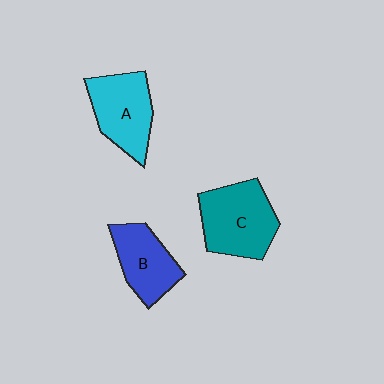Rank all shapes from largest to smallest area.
From largest to smallest: C (teal), A (cyan), B (blue).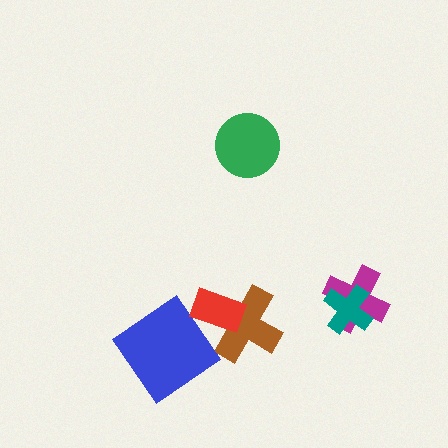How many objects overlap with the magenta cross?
1 object overlaps with the magenta cross.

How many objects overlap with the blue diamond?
0 objects overlap with the blue diamond.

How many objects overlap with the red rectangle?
1 object overlaps with the red rectangle.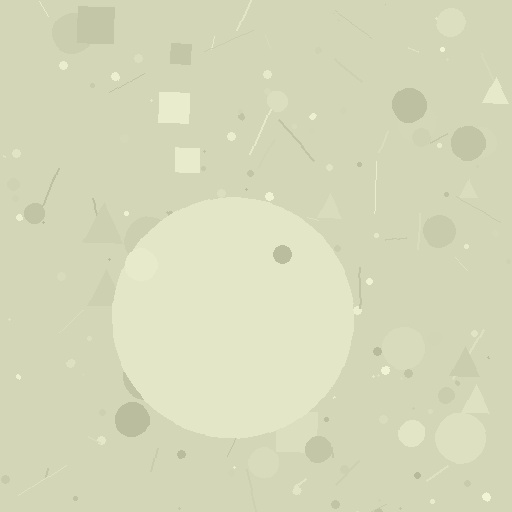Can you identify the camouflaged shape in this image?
The camouflaged shape is a circle.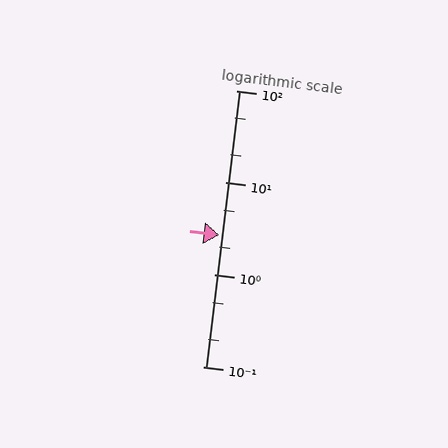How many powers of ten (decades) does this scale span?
The scale spans 3 decades, from 0.1 to 100.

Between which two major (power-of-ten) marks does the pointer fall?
The pointer is between 1 and 10.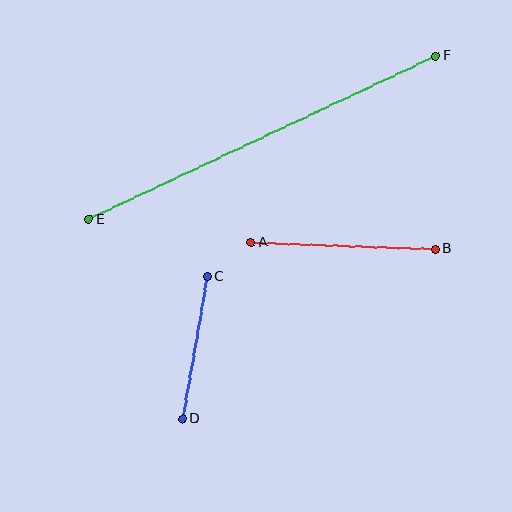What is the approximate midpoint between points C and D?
The midpoint is at approximately (195, 348) pixels.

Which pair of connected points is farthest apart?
Points E and F are farthest apart.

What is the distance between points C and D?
The distance is approximately 144 pixels.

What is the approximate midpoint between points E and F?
The midpoint is at approximately (262, 138) pixels.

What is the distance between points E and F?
The distance is approximately 384 pixels.